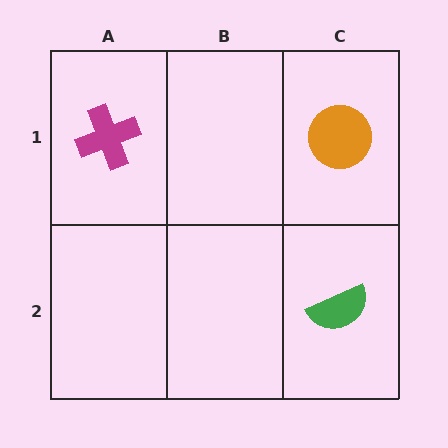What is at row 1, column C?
An orange circle.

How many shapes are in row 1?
2 shapes.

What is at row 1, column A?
A magenta cross.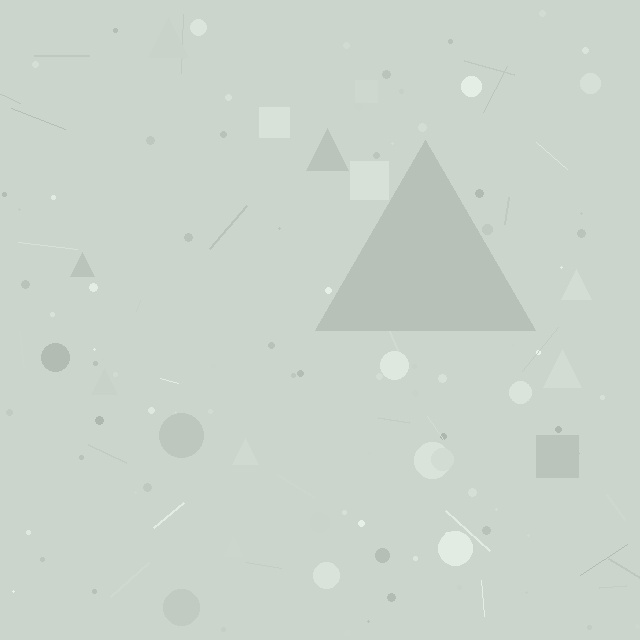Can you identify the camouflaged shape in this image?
The camouflaged shape is a triangle.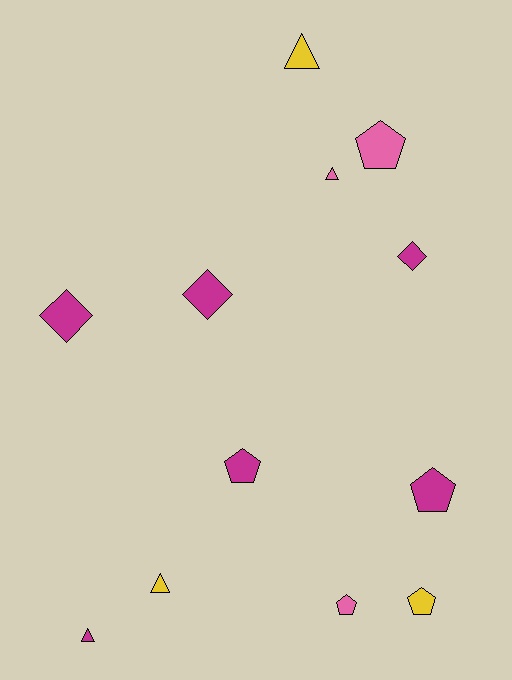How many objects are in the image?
There are 12 objects.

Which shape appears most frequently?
Pentagon, with 5 objects.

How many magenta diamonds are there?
There are 3 magenta diamonds.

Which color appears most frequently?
Magenta, with 6 objects.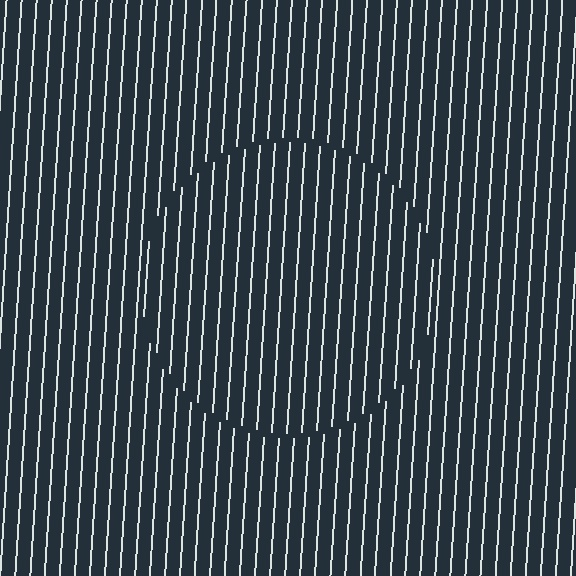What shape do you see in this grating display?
An illusory circle. The interior of the shape contains the same grating, shifted by half a period — the contour is defined by the phase discontinuity where line-ends from the inner and outer gratings abut.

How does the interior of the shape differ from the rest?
The interior of the shape contains the same grating, shifted by half a period — the contour is defined by the phase discontinuity where line-ends from the inner and outer gratings abut.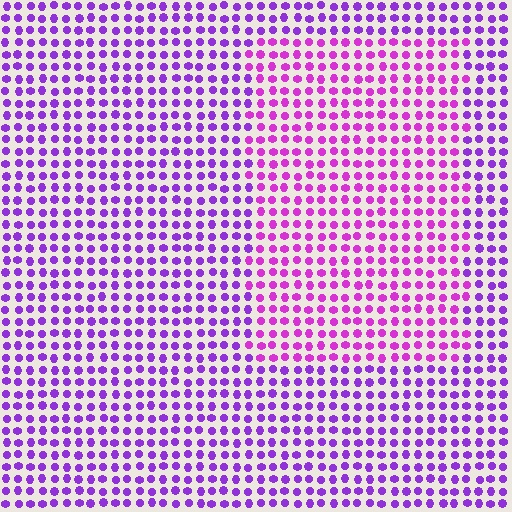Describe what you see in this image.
The image is filled with small purple elements in a uniform arrangement. A rectangle-shaped region is visible where the elements are tinted to a slightly different hue, forming a subtle color boundary.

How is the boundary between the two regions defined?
The boundary is defined purely by a slight shift in hue (about 27 degrees). Spacing, size, and orientation are identical on both sides.